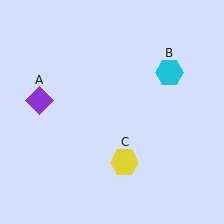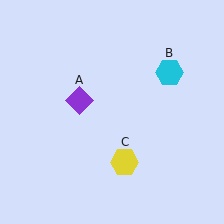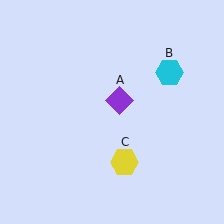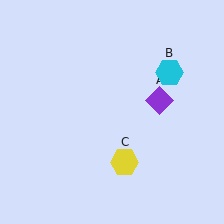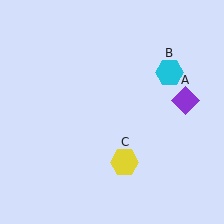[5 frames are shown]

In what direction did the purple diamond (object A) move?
The purple diamond (object A) moved right.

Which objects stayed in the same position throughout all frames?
Cyan hexagon (object B) and yellow hexagon (object C) remained stationary.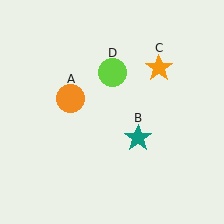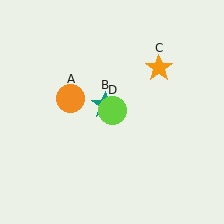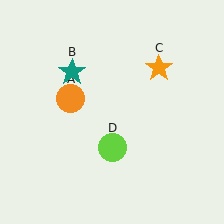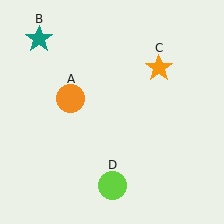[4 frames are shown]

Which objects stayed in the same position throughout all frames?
Orange circle (object A) and orange star (object C) remained stationary.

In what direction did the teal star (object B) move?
The teal star (object B) moved up and to the left.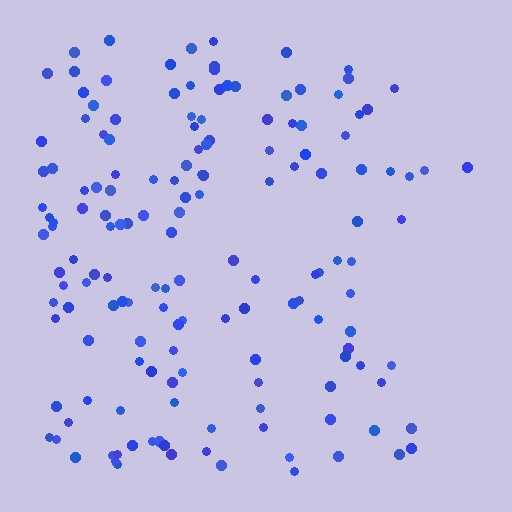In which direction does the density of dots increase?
From right to left, with the left side densest.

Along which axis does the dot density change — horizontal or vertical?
Horizontal.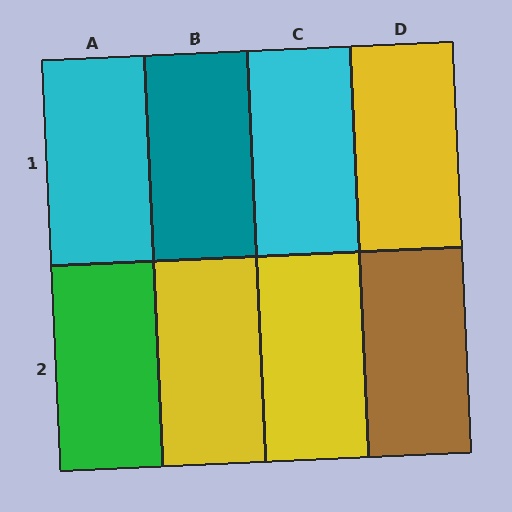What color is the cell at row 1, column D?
Yellow.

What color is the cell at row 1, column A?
Cyan.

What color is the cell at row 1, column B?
Teal.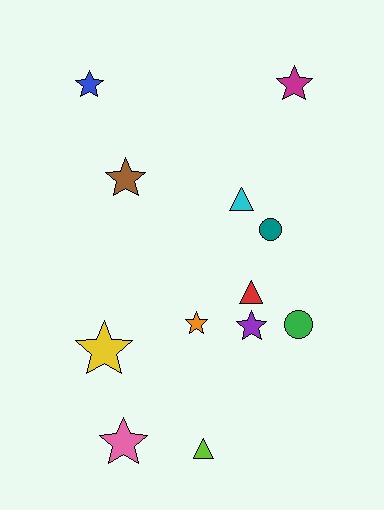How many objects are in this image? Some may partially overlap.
There are 12 objects.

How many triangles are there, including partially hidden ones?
There are 3 triangles.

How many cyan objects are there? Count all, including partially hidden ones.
There is 1 cyan object.